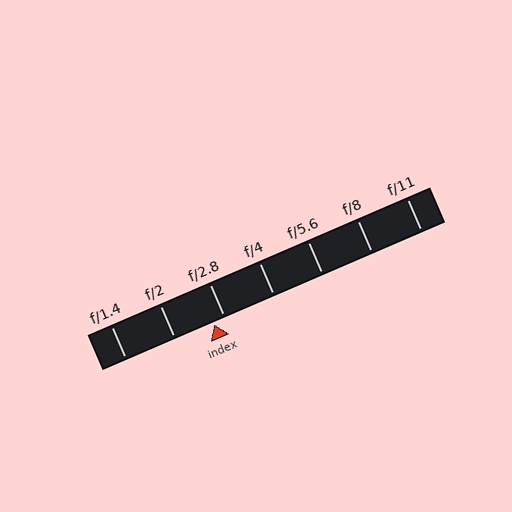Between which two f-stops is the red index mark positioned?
The index mark is between f/2 and f/2.8.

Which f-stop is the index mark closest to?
The index mark is closest to f/2.8.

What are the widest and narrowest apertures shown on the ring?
The widest aperture shown is f/1.4 and the narrowest is f/11.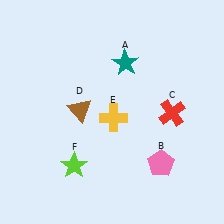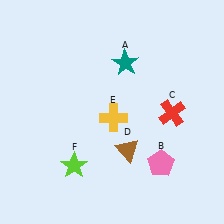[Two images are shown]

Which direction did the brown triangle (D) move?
The brown triangle (D) moved right.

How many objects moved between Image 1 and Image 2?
1 object moved between the two images.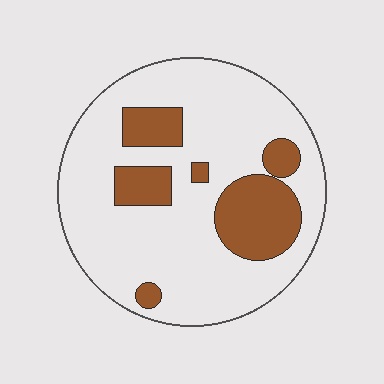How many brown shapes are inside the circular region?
6.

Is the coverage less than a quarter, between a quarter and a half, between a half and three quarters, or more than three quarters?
Less than a quarter.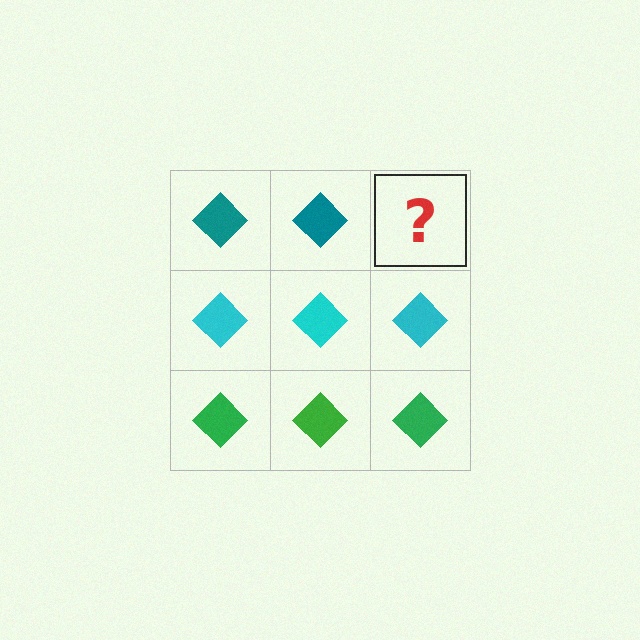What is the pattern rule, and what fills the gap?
The rule is that each row has a consistent color. The gap should be filled with a teal diamond.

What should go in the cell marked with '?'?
The missing cell should contain a teal diamond.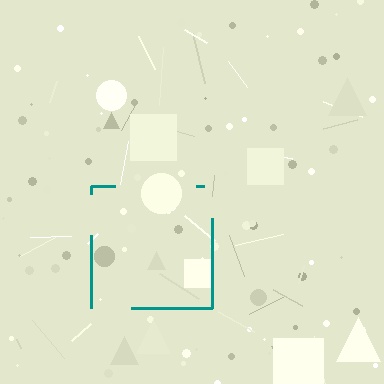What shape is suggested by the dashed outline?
The dashed outline suggests a square.